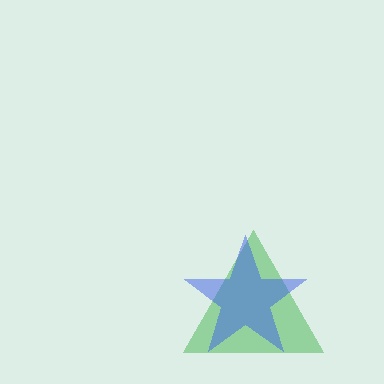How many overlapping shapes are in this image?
There are 2 overlapping shapes in the image.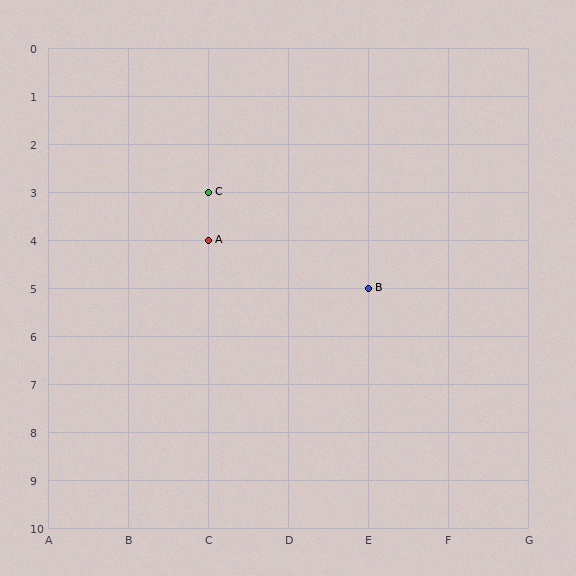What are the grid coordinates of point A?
Point A is at grid coordinates (C, 4).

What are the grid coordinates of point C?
Point C is at grid coordinates (C, 3).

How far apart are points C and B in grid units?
Points C and B are 2 columns and 2 rows apart (about 2.8 grid units diagonally).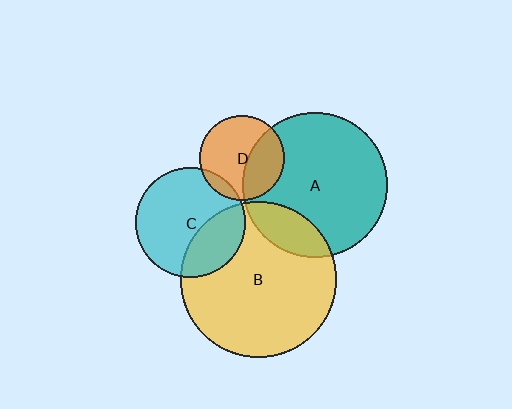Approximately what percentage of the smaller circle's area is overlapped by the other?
Approximately 10%.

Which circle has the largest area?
Circle B (yellow).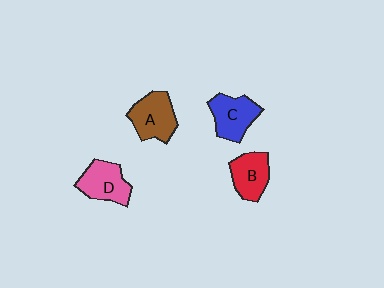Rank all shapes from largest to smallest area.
From largest to smallest: A (brown), C (blue), D (pink), B (red).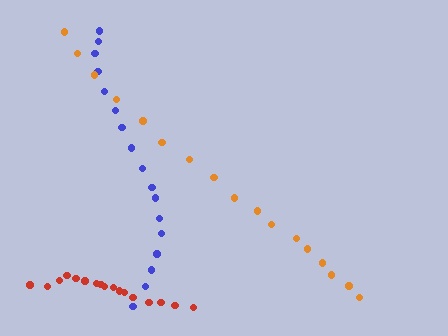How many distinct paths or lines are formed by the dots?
There are 3 distinct paths.